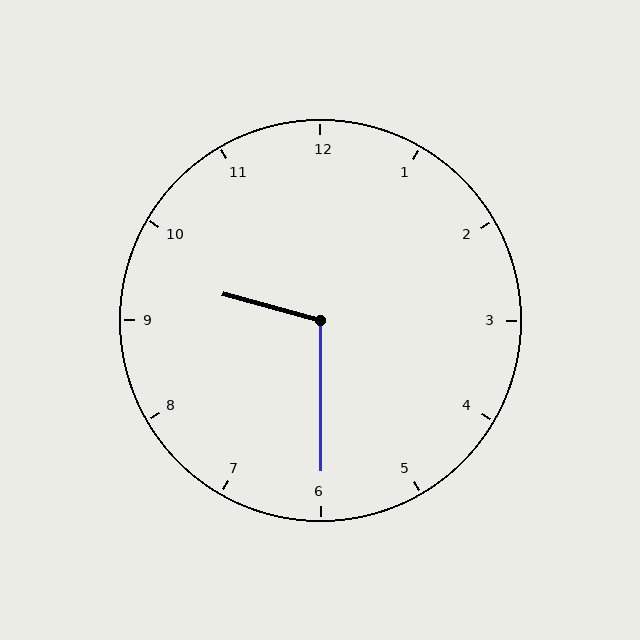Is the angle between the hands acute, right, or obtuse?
It is obtuse.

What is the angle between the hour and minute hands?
Approximately 105 degrees.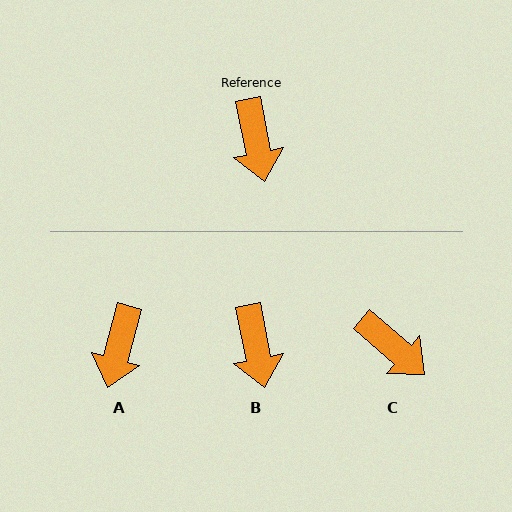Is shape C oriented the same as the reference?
No, it is off by about 37 degrees.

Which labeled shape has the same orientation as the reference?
B.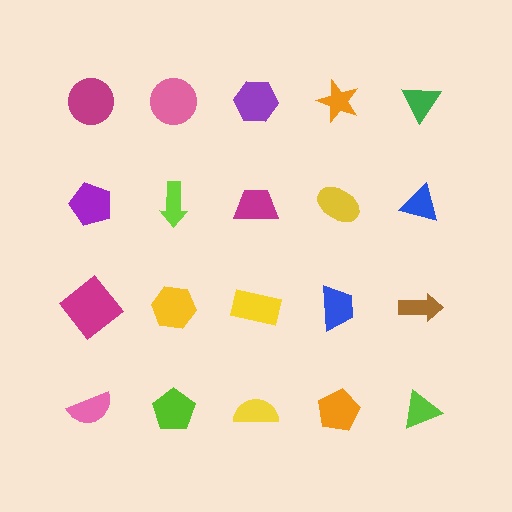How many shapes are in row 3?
5 shapes.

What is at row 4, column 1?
A pink semicircle.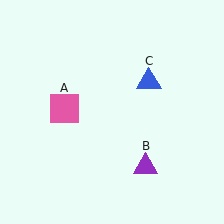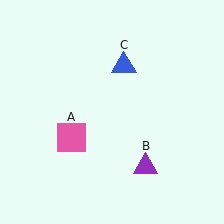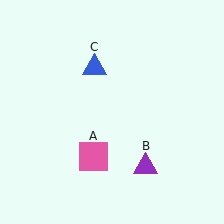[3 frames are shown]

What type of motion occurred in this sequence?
The pink square (object A), blue triangle (object C) rotated counterclockwise around the center of the scene.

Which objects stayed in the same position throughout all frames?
Purple triangle (object B) remained stationary.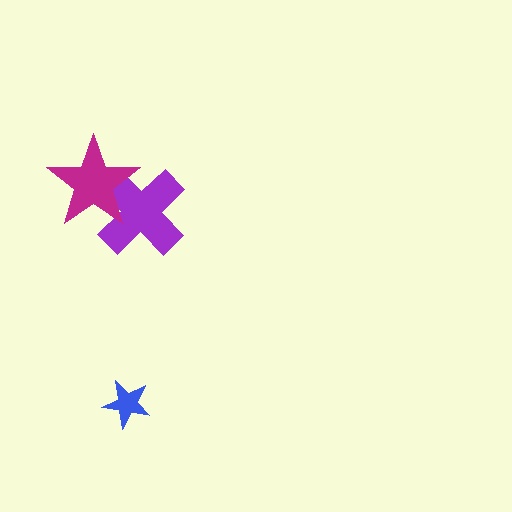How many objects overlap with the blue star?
0 objects overlap with the blue star.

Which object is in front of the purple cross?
The magenta star is in front of the purple cross.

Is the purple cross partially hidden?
Yes, it is partially covered by another shape.